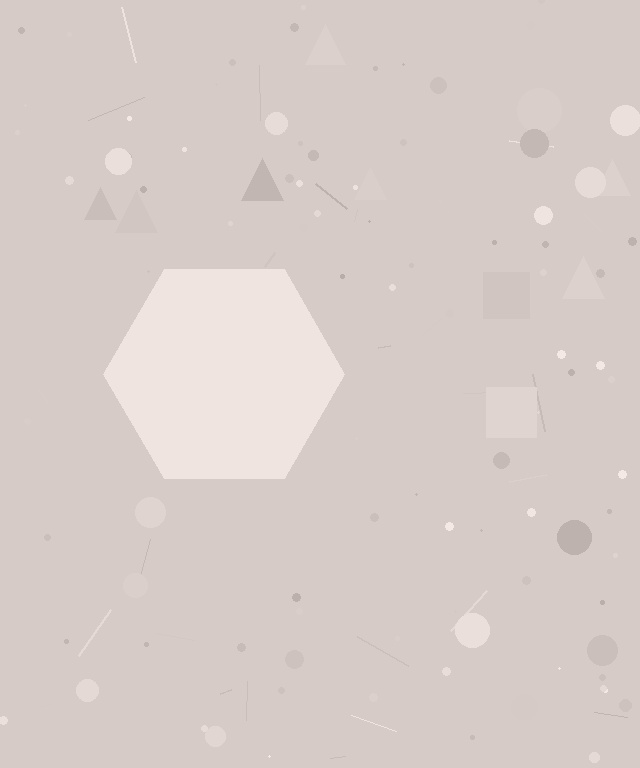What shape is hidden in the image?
A hexagon is hidden in the image.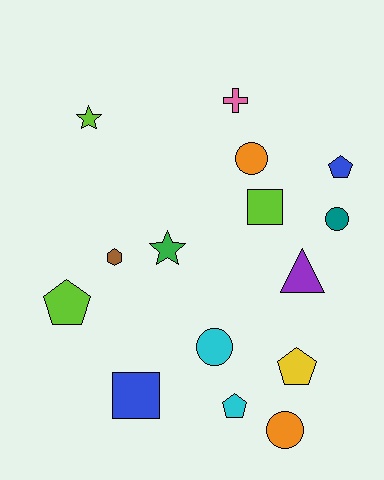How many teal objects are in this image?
There is 1 teal object.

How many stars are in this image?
There are 2 stars.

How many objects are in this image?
There are 15 objects.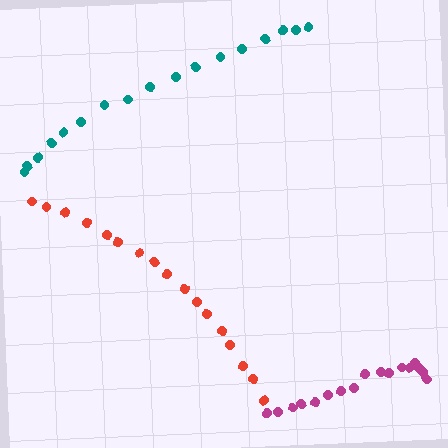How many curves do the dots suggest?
There are 3 distinct paths.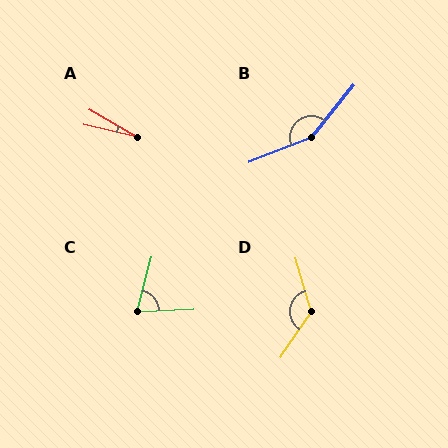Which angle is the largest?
B, at approximately 150 degrees.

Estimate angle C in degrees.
Approximately 73 degrees.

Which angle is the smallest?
A, at approximately 17 degrees.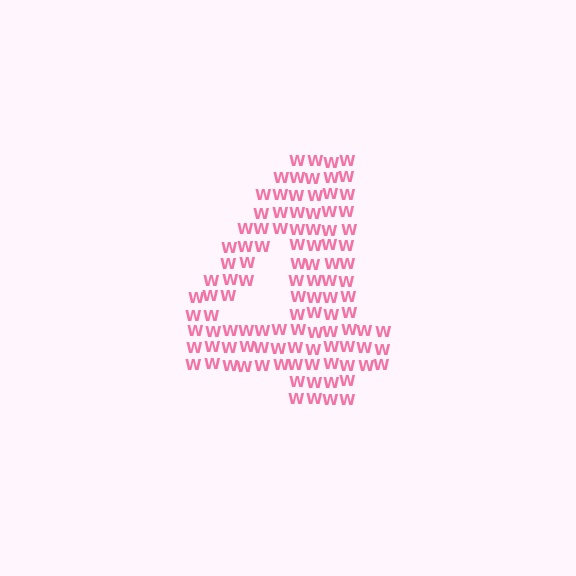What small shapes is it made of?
It is made of small letter W's.